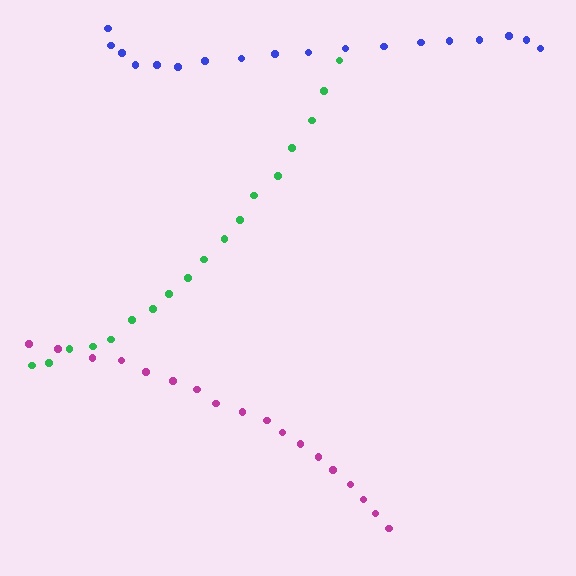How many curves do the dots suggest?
There are 3 distinct paths.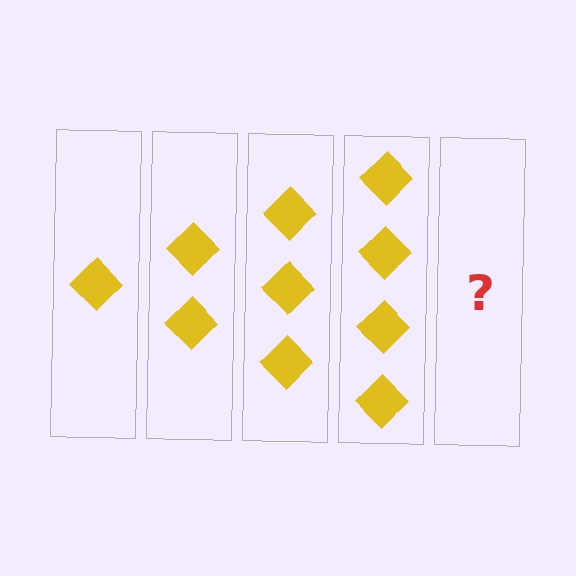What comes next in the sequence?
The next element should be 5 diamonds.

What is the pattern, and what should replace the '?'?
The pattern is that each step adds one more diamond. The '?' should be 5 diamonds.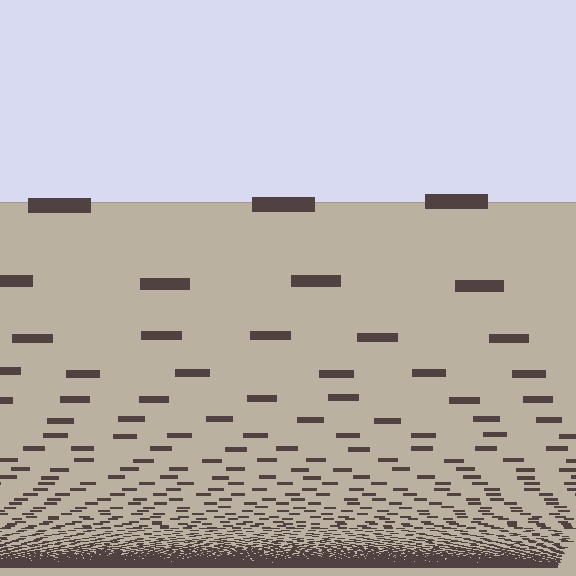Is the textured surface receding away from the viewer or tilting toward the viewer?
The surface appears to tilt toward the viewer. Texture elements get larger and sparser toward the top.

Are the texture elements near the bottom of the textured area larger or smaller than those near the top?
Smaller. The gradient is inverted — elements near the bottom are smaller and denser.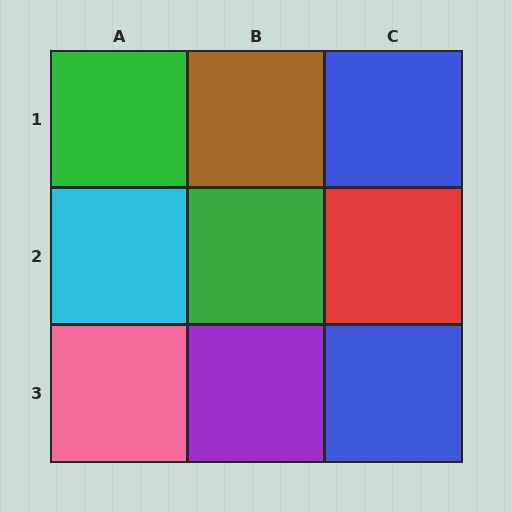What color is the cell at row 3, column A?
Pink.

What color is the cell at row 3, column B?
Purple.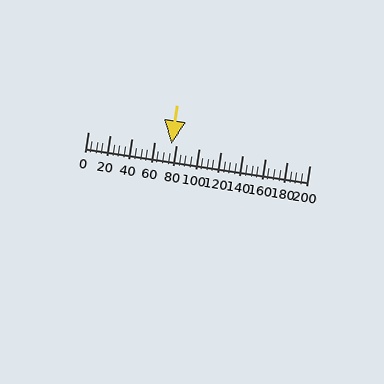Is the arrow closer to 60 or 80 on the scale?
The arrow is closer to 80.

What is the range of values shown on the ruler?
The ruler shows values from 0 to 200.